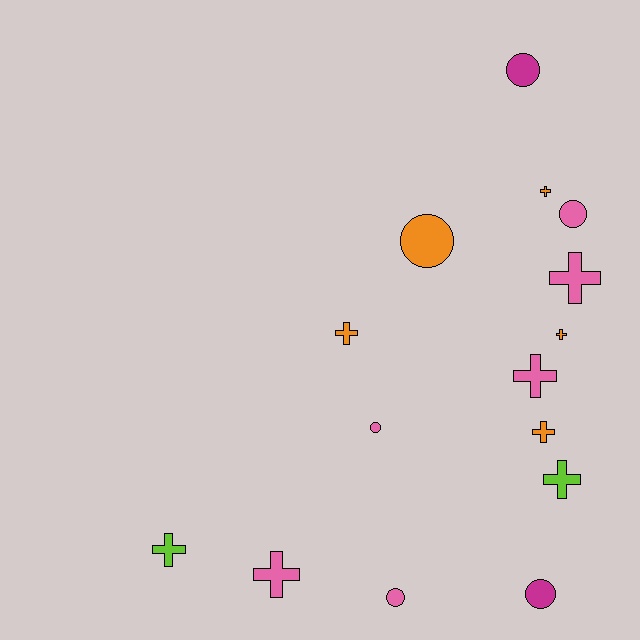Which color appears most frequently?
Pink, with 6 objects.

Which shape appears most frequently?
Cross, with 9 objects.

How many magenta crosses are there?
There are no magenta crosses.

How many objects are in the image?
There are 15 objects.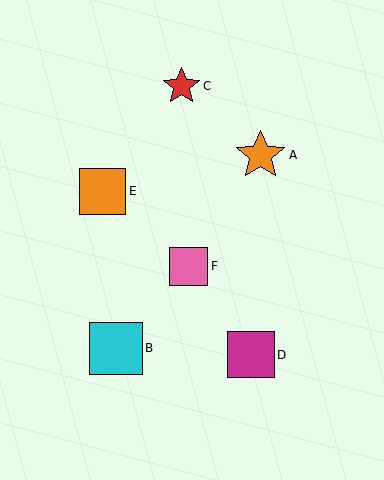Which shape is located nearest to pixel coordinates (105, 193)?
The orange square (labeled E) at (103, 191) is nearest to that location.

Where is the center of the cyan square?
The center of the cyan square is at (116, 348).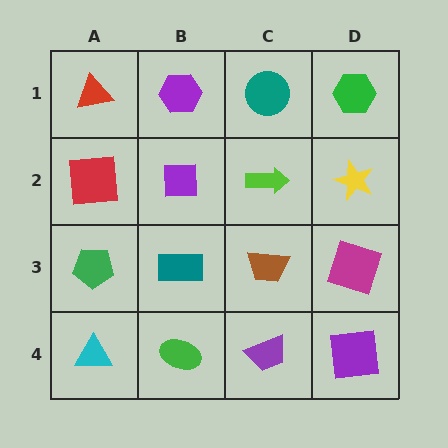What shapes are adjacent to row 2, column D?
A green hexagon (row 1, column D), a magenta square (row 3, column D), a lime arrow (row 2, column C).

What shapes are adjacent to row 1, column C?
A lime arrow (row 2, column C), a purple hexagon (row 1, column B), a green hexagon (row 1, column D).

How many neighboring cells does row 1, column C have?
3.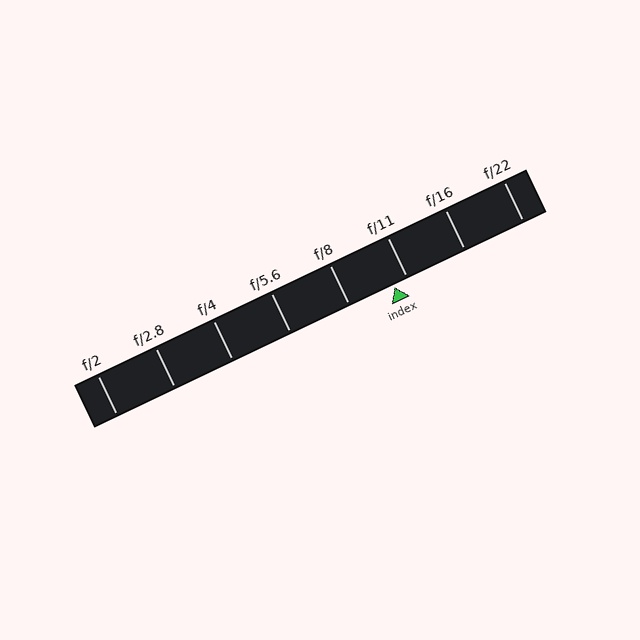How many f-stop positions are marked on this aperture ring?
There are 8 f-stop positions marked.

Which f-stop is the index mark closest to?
The index mark is closest to f/11.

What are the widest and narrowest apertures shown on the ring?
The widest aperture shown is f/2 and the narrowest is f/22.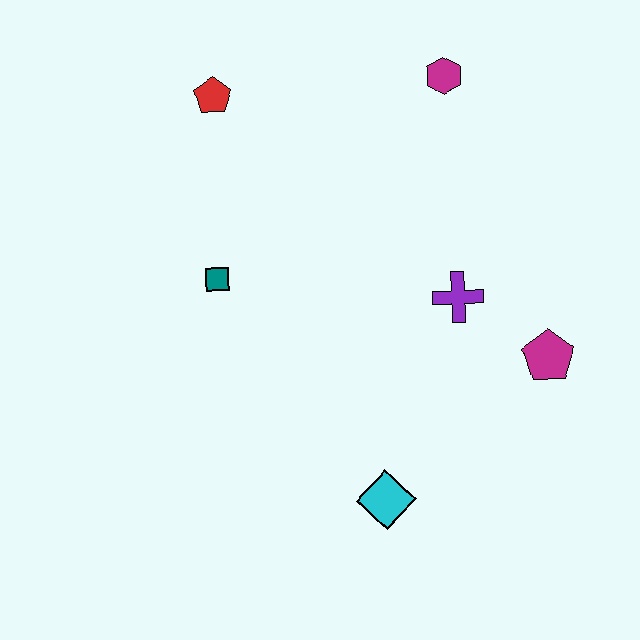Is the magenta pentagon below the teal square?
Yes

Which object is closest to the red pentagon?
The teal square is closest to the red pentagon.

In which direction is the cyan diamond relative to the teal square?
The cyan diamond is below the teal square.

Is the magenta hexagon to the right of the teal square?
Yes